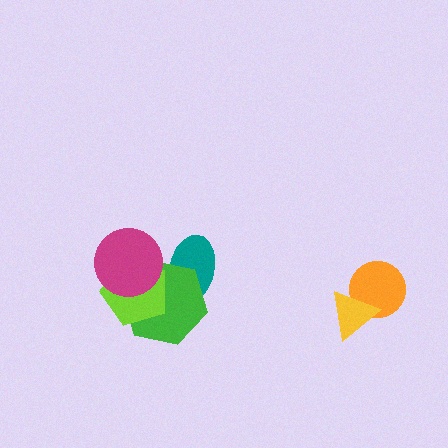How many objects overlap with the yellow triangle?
1 object overlaps with the yellow triangle.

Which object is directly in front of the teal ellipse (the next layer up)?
The green hexagon is directly in front of the teal ellipse.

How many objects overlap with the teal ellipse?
2 objects overlap with the teal ellipse.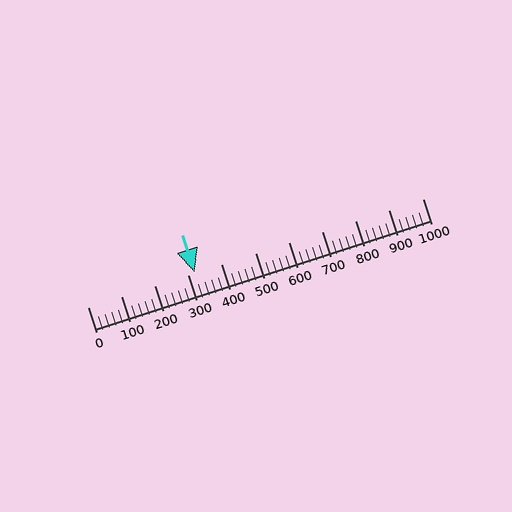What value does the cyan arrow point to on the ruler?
The cyan arrow points to approximately 320.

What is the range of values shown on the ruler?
The ruler shows values from 0 to 1000.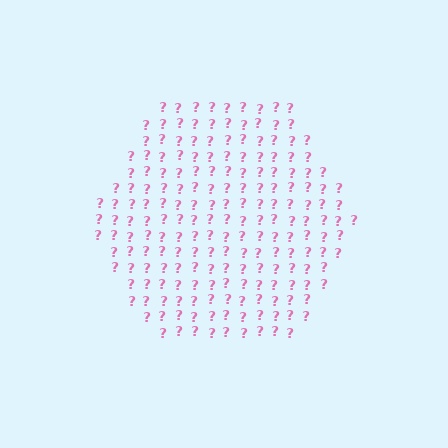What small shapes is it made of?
It is made of small question marks.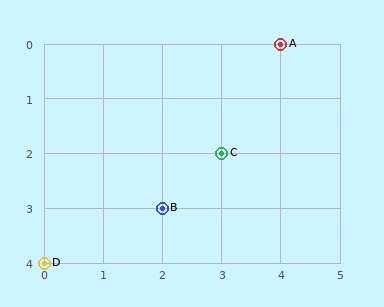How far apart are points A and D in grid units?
Points A and D are 4 columns and 4 rows apart (about 5.7 grid units diagonally).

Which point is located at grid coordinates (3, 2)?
Point C is at (3, 2).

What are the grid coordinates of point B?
Point B is at grid coordinates (2, 3).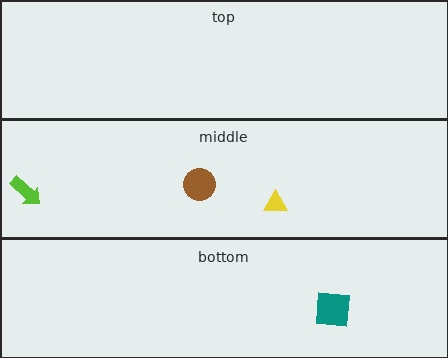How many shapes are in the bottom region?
1.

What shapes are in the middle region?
The lime arrow, the brown circle, the yellow triangle.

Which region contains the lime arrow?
The middle region.